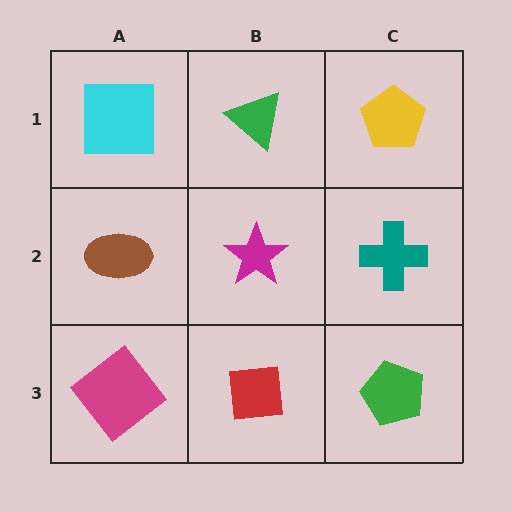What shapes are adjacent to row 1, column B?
A magenta star (row 2, column B), a cyan square (row 1, column A), a yellow pentagon (row 1, column C).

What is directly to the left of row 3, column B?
A magenta diamond.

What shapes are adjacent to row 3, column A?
A brown ellipse (row 2, column A), a red square (row 3, column B).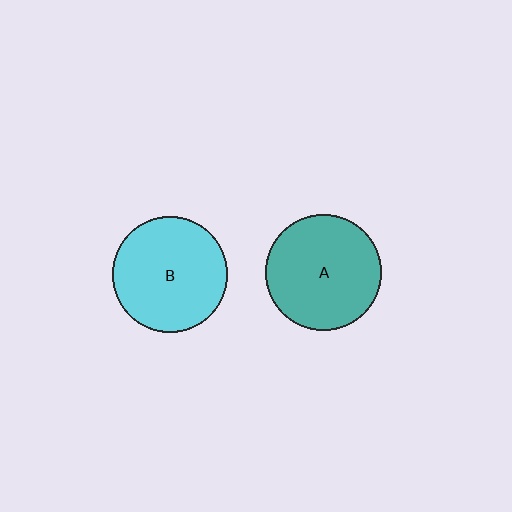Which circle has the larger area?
Circle A (teal).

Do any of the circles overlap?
No, none of the circles overlap.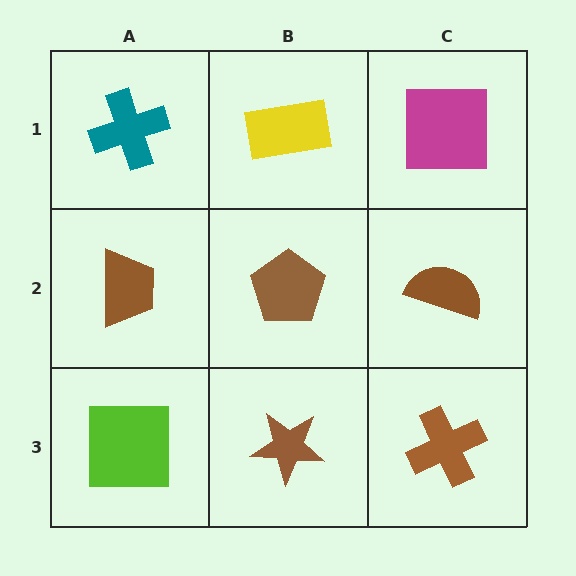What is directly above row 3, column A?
A brown trapezoid.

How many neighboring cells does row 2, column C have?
3.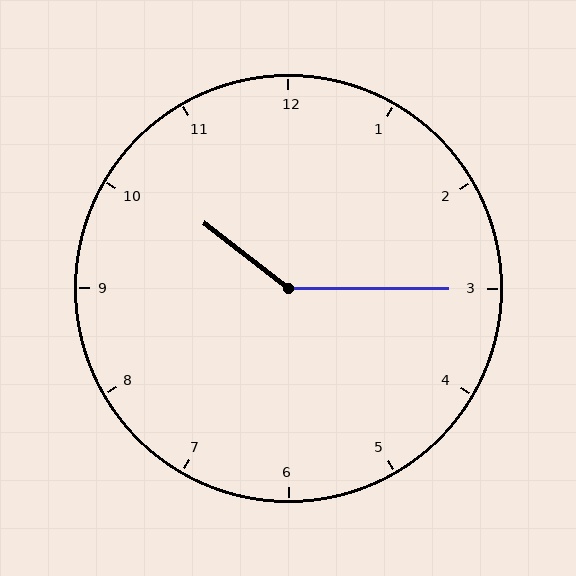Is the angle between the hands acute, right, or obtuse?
It is obtuse.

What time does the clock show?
10:15.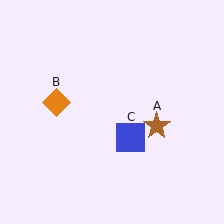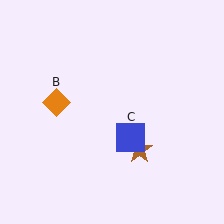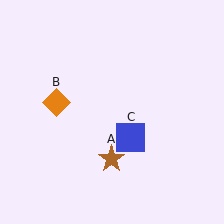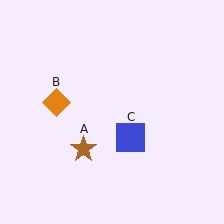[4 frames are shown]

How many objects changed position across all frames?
1 object changed position: brown star (object A).